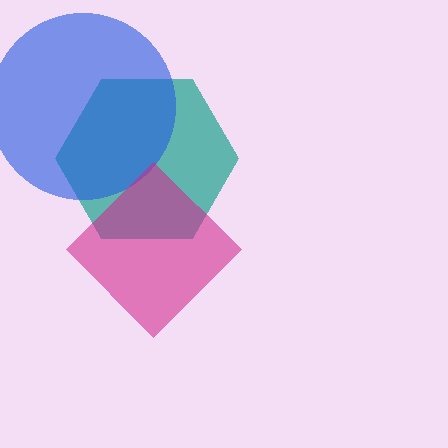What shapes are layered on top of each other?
The layered shapes are: a teal hexagon, a blue circle, a magenta diamond.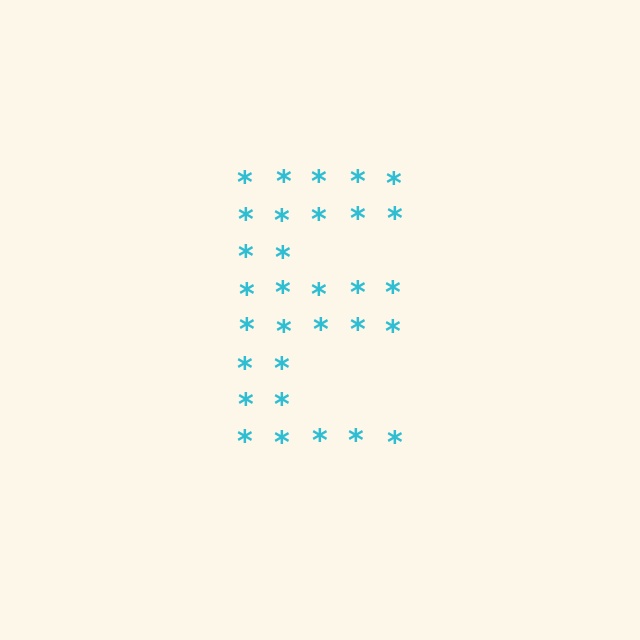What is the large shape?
The large shape is the letter E.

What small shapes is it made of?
It is made of small asterisks.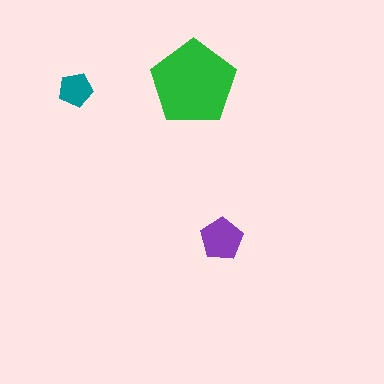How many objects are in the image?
There are 3 objects in the image.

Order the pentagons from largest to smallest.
the green one, the purple one, the teal one.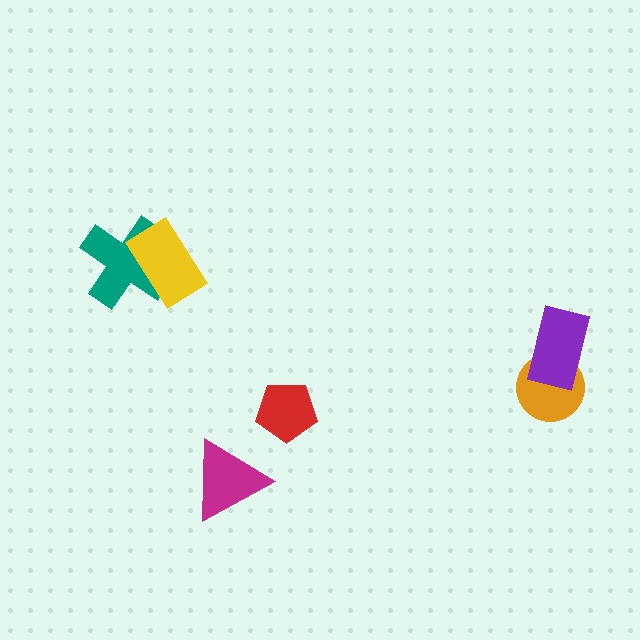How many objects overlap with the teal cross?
1 object overlaps with the teal cross.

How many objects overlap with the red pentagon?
0 objects overlap with the red pentagon.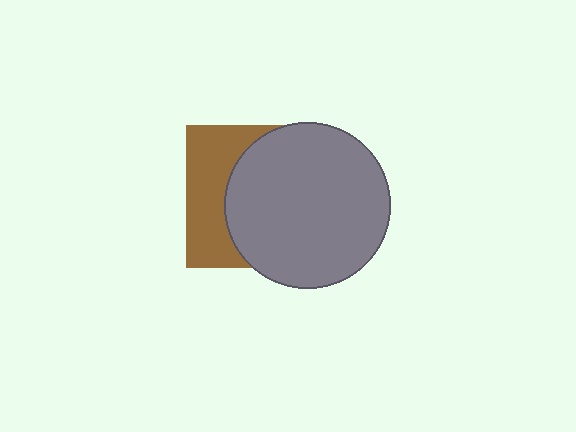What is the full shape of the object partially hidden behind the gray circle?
The partially hidden object is a brown square.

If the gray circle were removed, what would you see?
You would see the complete brown square.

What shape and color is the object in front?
The object in front is a gray circle.